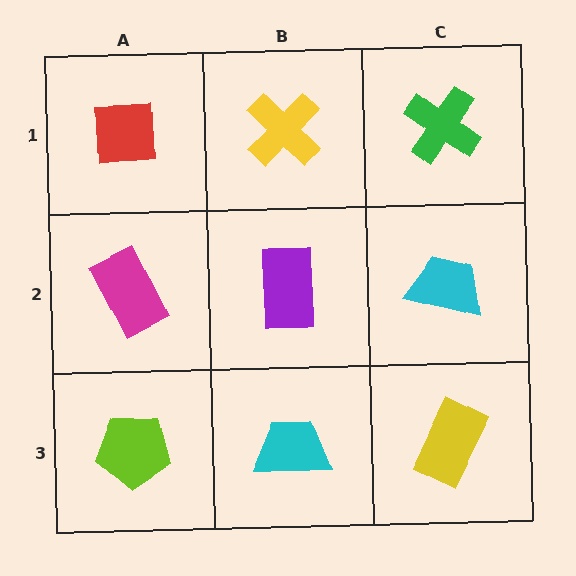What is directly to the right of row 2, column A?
A purple rectangle.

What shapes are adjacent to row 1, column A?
A magenta rectangle (row 2, column A), a yellow cross (row 1, column B).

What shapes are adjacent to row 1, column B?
A purple rectangle (row 2, column B), a red square (row 1, column A), a green cross (row 1, column C).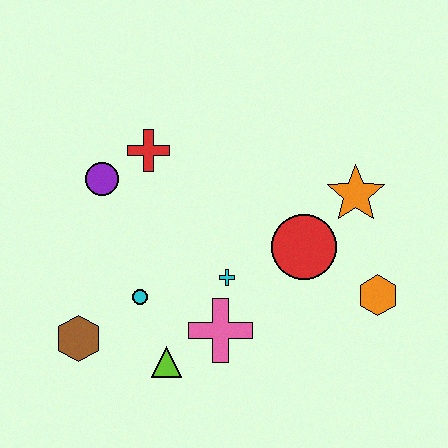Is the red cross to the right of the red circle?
No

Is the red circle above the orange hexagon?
Yes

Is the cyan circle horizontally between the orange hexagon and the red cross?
No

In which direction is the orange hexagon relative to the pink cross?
The orange hexagon is to the right of the pink cross.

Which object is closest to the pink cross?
The cyan cross is closest to the pink cross.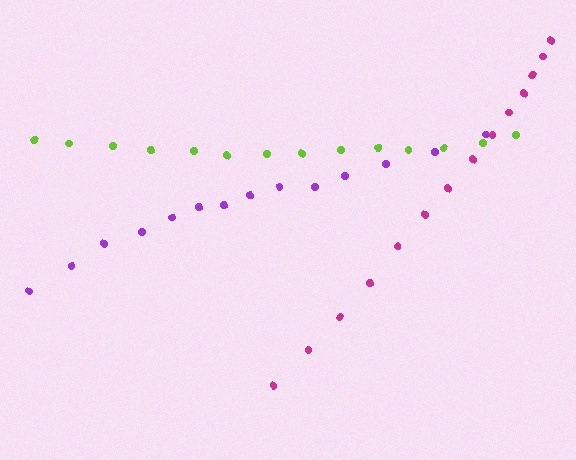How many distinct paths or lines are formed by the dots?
There are 3 distinct paths.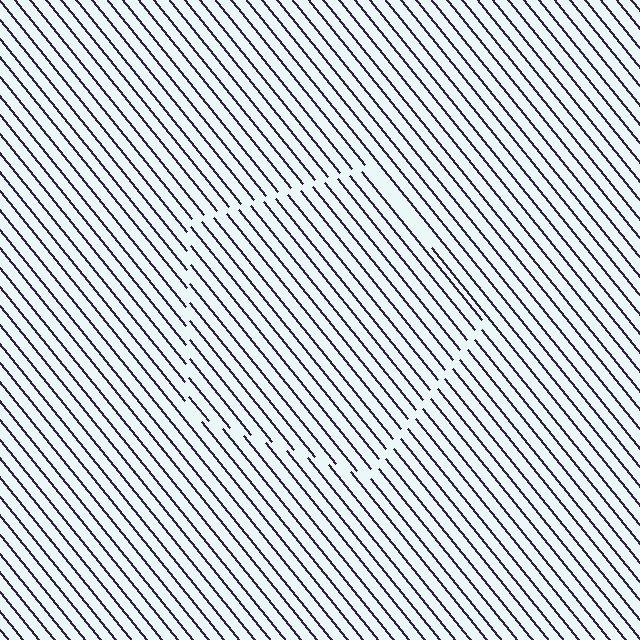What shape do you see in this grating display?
An illusory pentagon. The interior of the shape contains the same grating, shifted by half a period — the contour is defined by the phase discontinuity where line-ends from the inner and outer gratings abut.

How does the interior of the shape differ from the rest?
The interior of the shape contains the same grating, shifted by half a period — the contour is defined by the phase discontinuity where line-ends from the inner and outer gratings abut.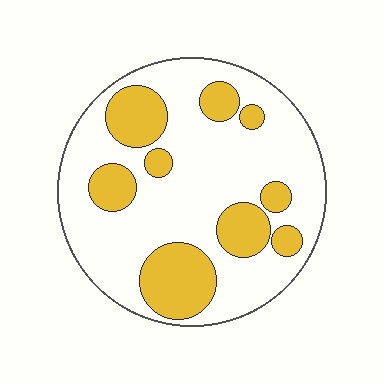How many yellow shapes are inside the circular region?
9.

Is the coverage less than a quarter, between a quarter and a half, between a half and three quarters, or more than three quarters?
Between a quarter and a half.